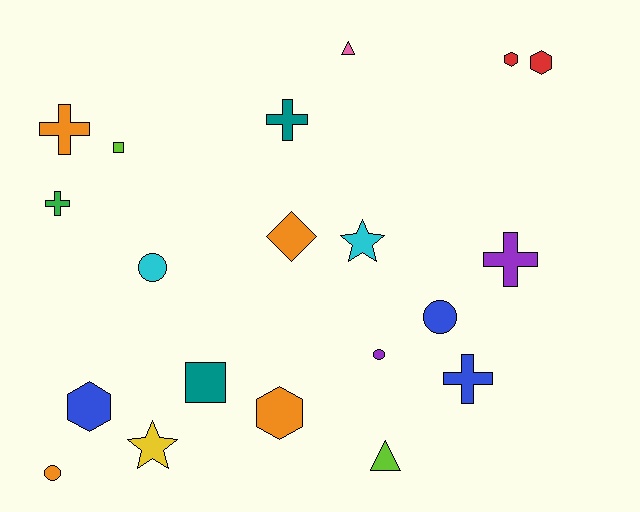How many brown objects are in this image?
There are no brown objects.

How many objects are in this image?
There are 20 objects.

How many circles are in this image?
There are 4 circles.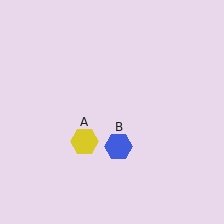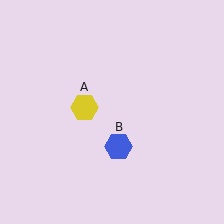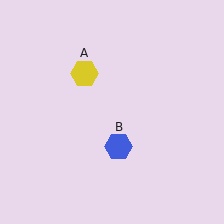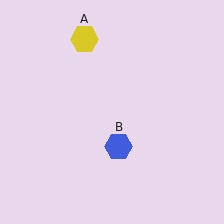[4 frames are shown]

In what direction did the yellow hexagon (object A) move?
The yellow hexagon (object A) moved up.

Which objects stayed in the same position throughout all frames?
Blue hexagon (object B) remained stationary.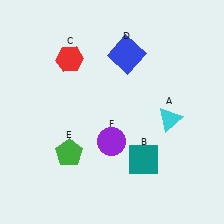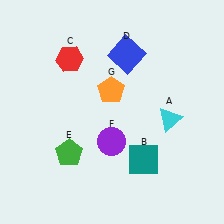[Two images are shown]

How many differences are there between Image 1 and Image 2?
There is 1 difference between the two images.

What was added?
An orange pentagon (G) was added in Image 2.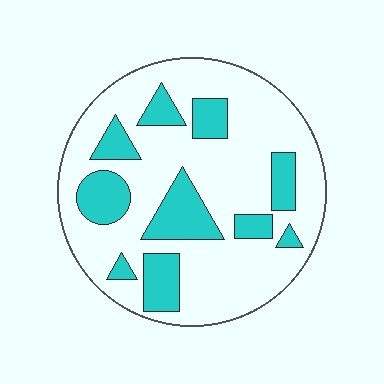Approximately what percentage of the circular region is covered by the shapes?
Approximately 25%.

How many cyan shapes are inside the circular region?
10.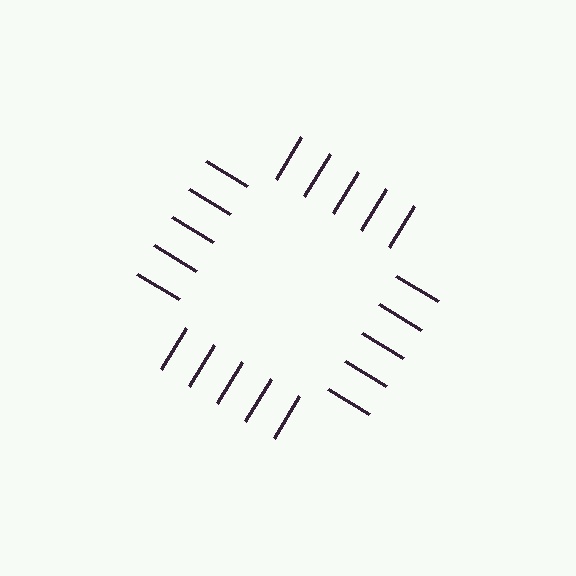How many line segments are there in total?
20 — 5 along each of the 4 edges.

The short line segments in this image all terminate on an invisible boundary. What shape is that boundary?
An illusory square — the line segments terminate on its edges but no continuous stroke is drawn.